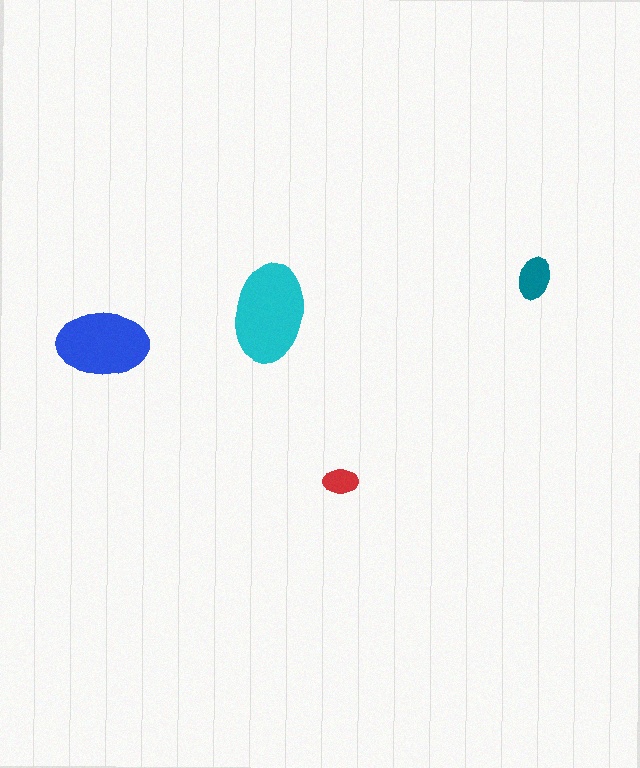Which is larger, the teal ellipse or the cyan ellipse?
The cyan one.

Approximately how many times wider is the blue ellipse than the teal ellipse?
About 2 times wider.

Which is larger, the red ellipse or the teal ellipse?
The teal one.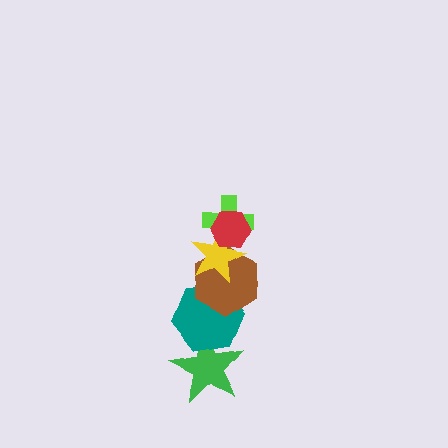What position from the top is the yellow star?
The yellow star is 3rd from the top.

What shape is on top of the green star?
The teal hexagon is on top of the green star.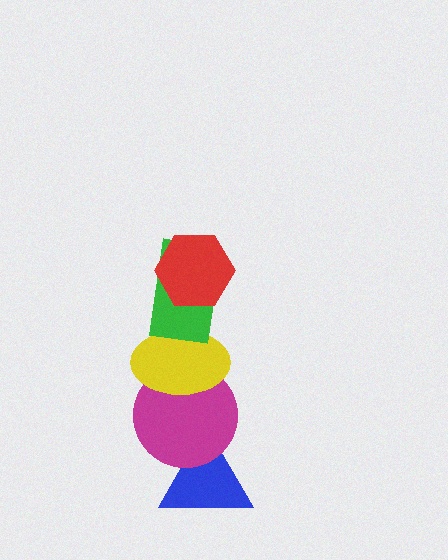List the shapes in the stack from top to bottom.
From top to bottom: the red hexagon, the green rectangle, the yellow ellipse, the magenta circle, the blue triangle.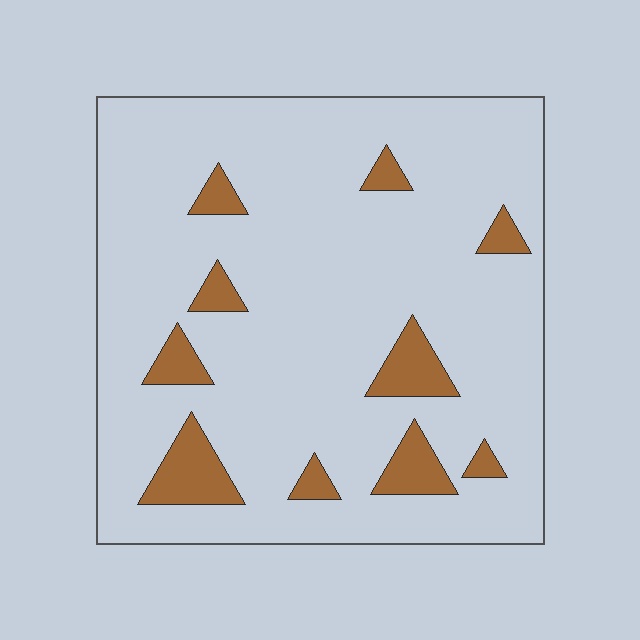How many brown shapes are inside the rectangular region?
10.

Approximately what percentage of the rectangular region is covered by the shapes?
Approximately 10%.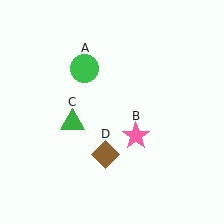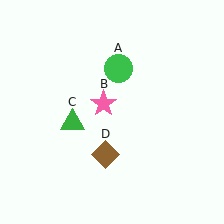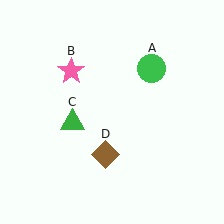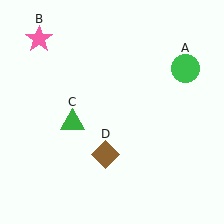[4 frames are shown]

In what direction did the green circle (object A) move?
The green circle (object A) moved right.